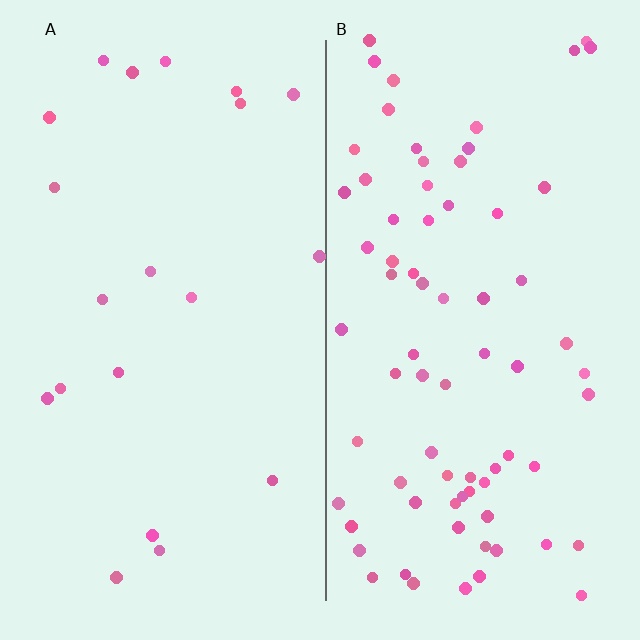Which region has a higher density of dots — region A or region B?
B (the right).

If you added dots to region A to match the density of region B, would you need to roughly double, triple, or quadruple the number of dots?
Approximately quadruple.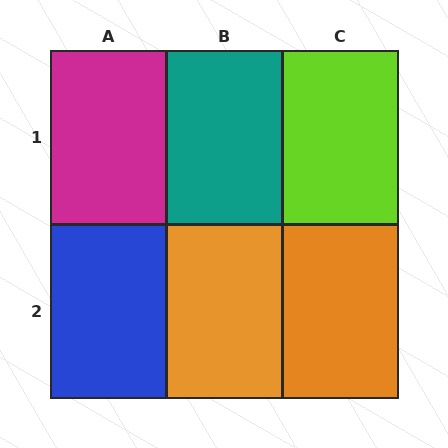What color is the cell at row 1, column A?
Magenta.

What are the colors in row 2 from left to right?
Blue, orange, orange.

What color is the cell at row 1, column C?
Lime.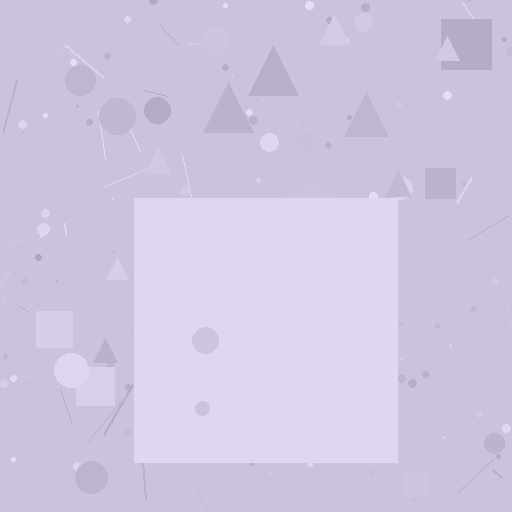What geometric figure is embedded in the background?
A square is embedded in the background.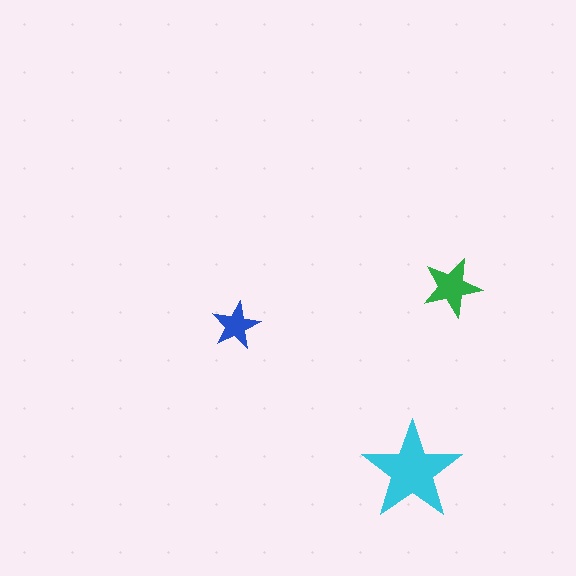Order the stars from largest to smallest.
the cyan one, the green one, the blue one.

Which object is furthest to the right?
The green star is rightmost.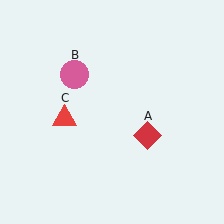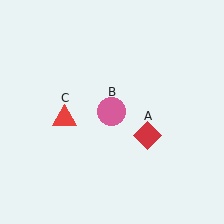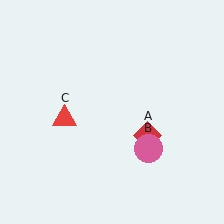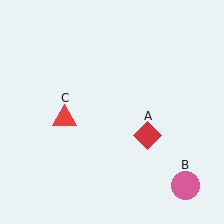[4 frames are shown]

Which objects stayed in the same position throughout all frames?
Red diamond (object A) and red triangle (object C) remained stationary.